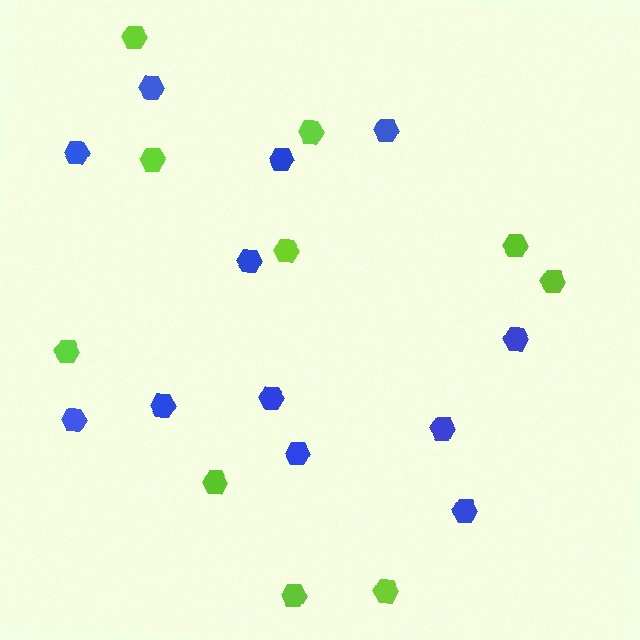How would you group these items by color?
There are 2 groups: one group of blue hexagons (12) and one group of lime hexagons (10).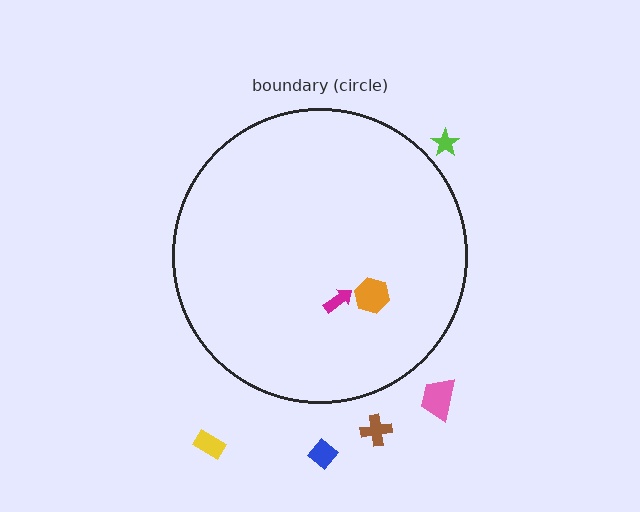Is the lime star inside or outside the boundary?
Outside.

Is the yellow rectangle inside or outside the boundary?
Outside.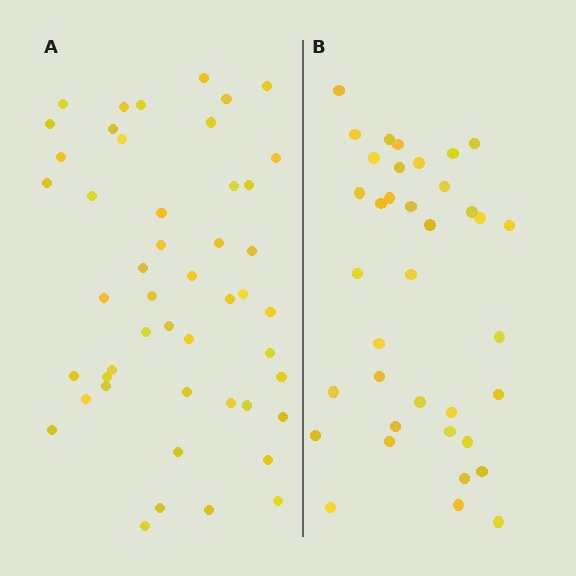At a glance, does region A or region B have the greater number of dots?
Region A (the left region) has more dots.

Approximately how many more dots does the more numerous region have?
Region A has roughly 12 or so more dots than region B.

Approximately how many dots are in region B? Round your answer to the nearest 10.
About 40 dots. (The exact count is 37, which rounds to 40.)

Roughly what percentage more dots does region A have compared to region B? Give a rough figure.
About 30% more.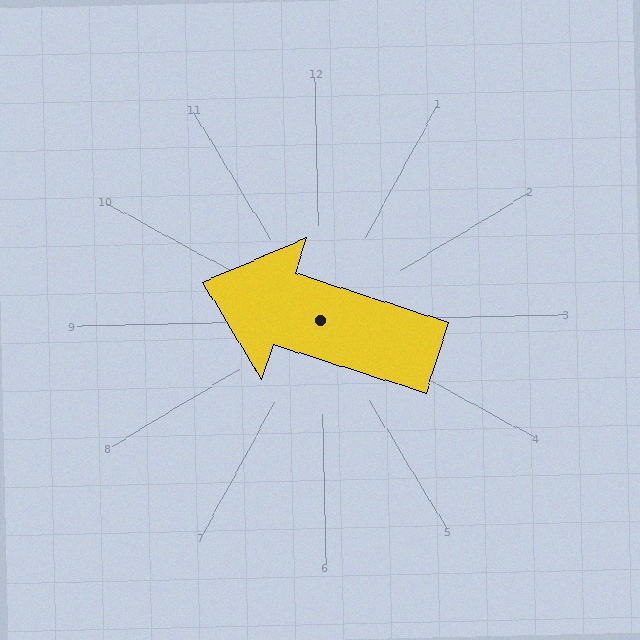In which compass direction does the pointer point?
West.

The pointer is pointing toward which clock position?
Roughly 10 o'clock.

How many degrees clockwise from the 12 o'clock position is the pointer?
Approximately 289 degrees.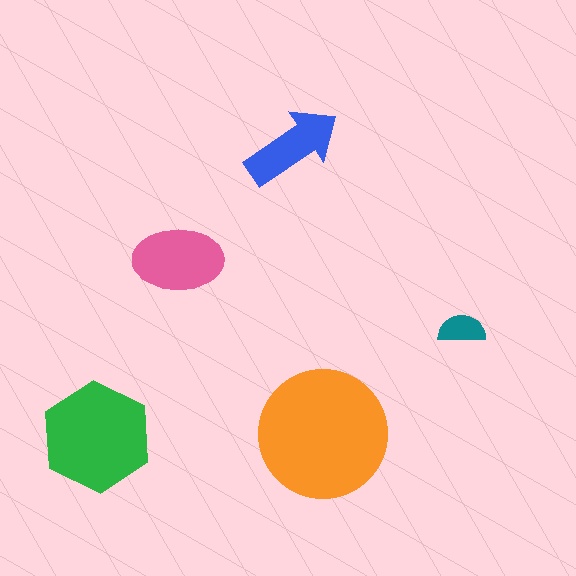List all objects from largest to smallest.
The orange circle, the green hexagon, the pink ellipse, the blue arrow, the teal semicircle.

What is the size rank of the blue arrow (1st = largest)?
4th.